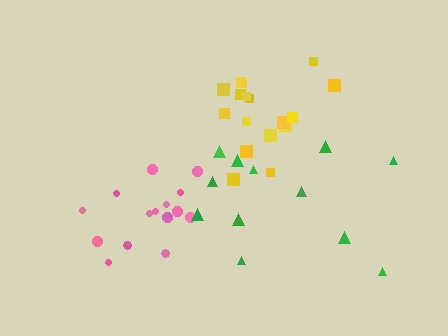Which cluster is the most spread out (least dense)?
Green.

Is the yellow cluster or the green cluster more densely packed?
Yellow.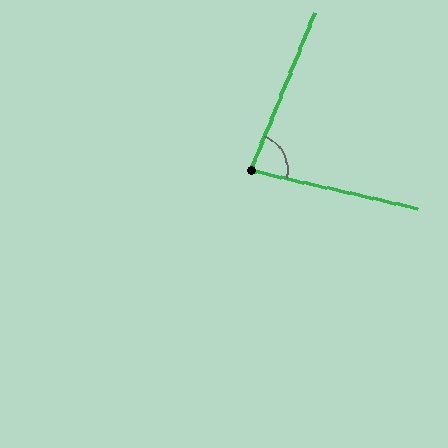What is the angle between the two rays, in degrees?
Approximately 81 degrees.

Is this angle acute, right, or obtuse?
It is acute.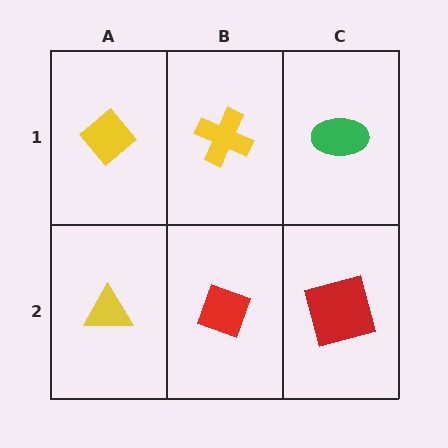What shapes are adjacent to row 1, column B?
A red diamond (row 2, column B), a yellow diamond (row 1, column A), a green ellipse (row 1, column C).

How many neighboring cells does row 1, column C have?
2.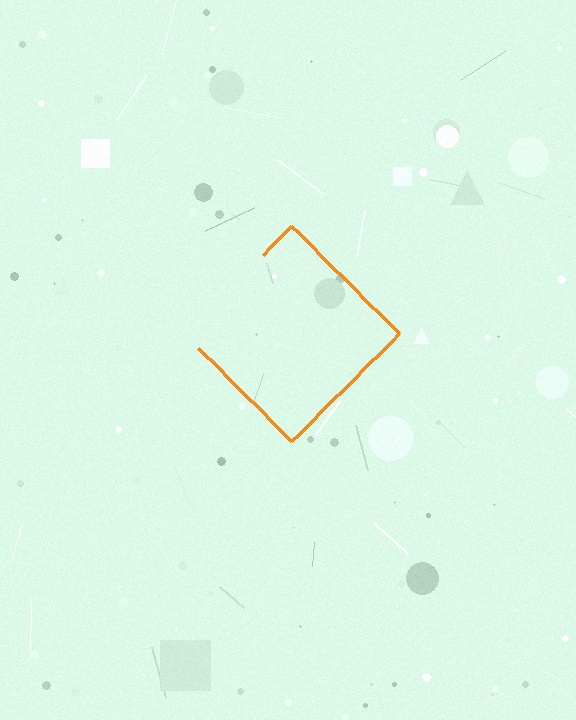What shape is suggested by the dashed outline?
The dashed outline suggests a diamond.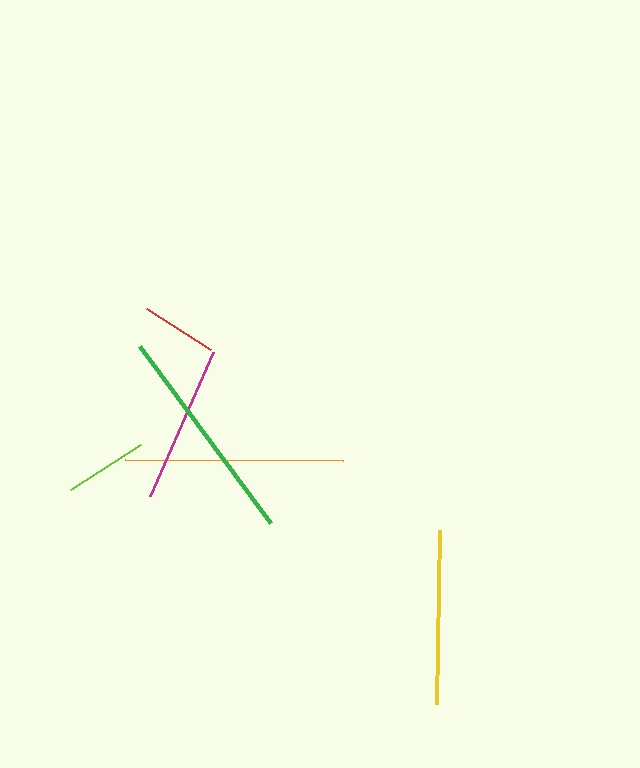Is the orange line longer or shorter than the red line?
The orange line is longer than the red line.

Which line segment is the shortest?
The red line is the shortest at approximately 76 pixels.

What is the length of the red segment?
The red segment is approximately 76 pixels long.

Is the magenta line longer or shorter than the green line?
The green line is longer than the magenta line.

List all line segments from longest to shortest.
From longest to shortest: green, orange, yellow, magenta, lime, red.